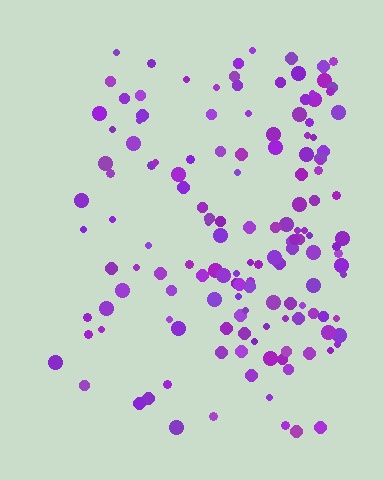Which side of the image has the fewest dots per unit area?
The left.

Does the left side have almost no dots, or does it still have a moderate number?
Still a moderate number, just noticeably fewer than the right.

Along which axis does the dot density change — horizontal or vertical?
Horizontal.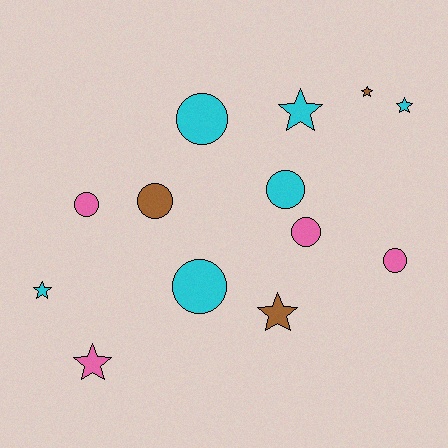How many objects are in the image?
There are 13 objects.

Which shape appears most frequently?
Circle, with 7 objects.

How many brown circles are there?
There is 1 brown circle.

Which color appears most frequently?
Cyan, with 6 objects.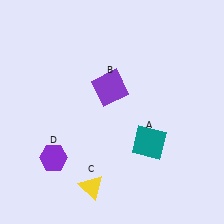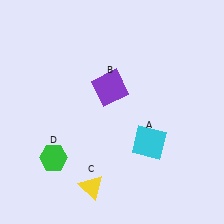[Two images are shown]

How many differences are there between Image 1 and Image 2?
There are 2 differences between the two images.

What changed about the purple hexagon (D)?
In Image 1, D is purple. In Image 2, it changed to green.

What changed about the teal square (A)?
In Image 1, A is teal. In Image 2, it changed to cyan.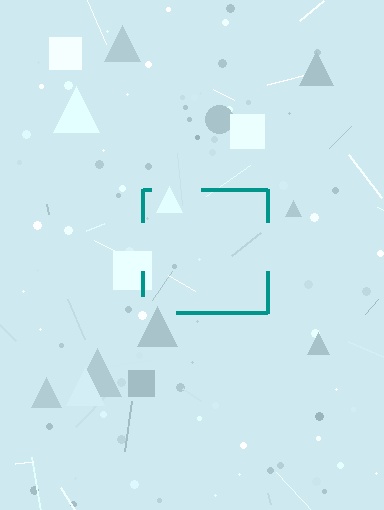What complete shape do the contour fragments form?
The contour fragments form a square.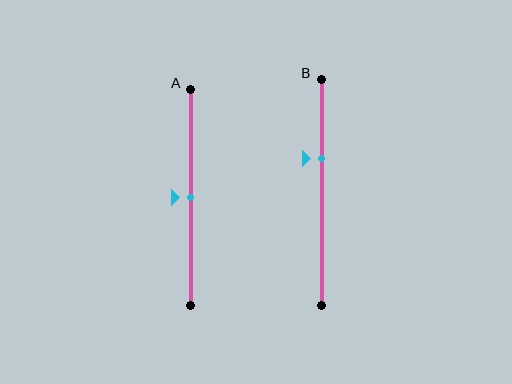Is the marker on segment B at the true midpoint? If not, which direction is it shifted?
No, the marker on segment B is shifted upward by about 15% of the segment length.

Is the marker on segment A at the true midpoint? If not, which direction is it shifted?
Yes, the marker on segment A is at the true midpoint.